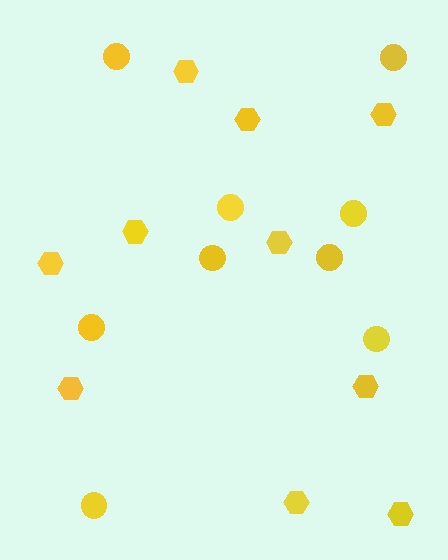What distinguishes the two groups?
There are 2 groups: one group of circles (9) and one group of hexagons (10).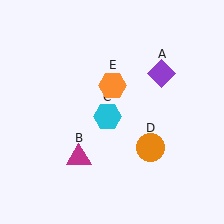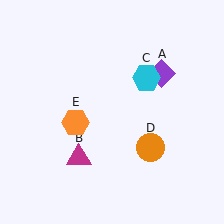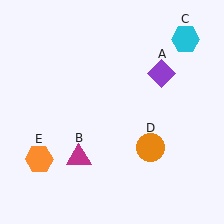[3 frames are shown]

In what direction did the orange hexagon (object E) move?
The orange hexagon (object E) moved down and to the left.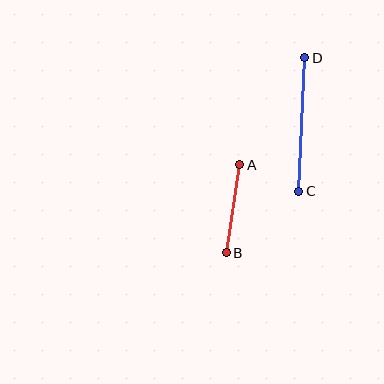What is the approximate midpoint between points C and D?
The midpoint is at approximately (302, 125) pixels.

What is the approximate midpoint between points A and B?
The midpoint is at approximately (233, 209) pixels.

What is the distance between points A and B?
The distance is approximately 89 pixels.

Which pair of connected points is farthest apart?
Points C and D are farthest apart.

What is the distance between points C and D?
The distance is approximately 133 pixels.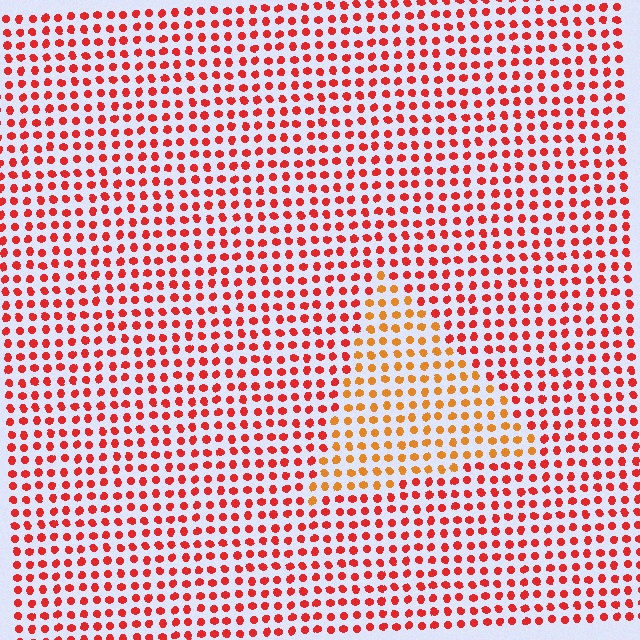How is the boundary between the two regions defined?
The boundary is defined purely by a slight shift in hue (about 32 degrees). Spacing, size, and orientation are identical on both sides.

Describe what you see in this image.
The image is filled with small red elements in a uniform arrangement. A triangle-shaped region is visible where the elements are tinted to a slightly different hue, forming a subtle color boundary.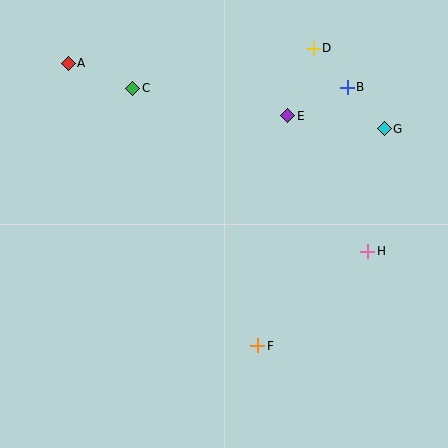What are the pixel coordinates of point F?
Point F is at (258, 346).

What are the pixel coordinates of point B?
Point B is at (347, 87).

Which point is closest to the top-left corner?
Point A is closest to the top-left corner.